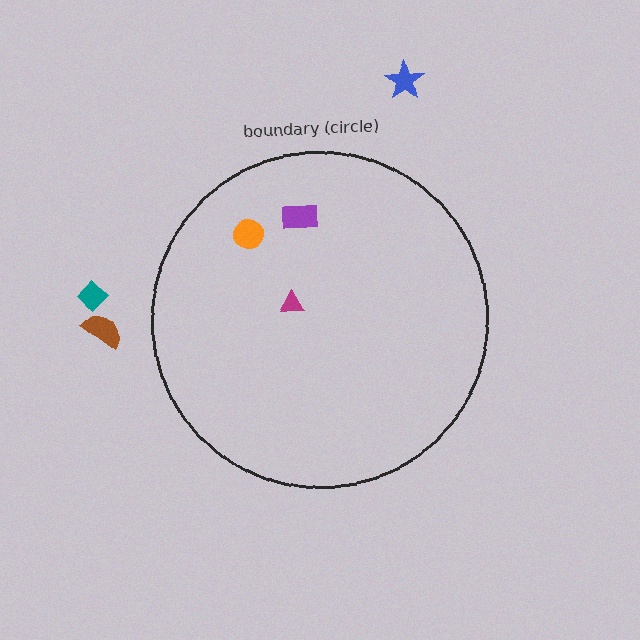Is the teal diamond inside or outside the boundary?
Outside.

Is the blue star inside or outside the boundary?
Outside.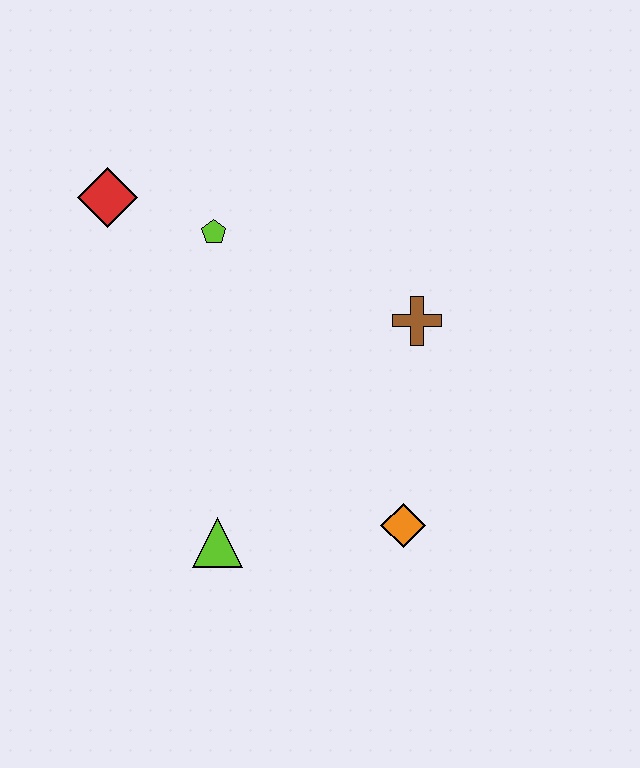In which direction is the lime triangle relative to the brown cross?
The lime triangle is below the brown cross.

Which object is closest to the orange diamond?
The lime triangle is closest to the orange diamond.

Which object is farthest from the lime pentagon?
The orange diamond is farthest from the lime pentagon.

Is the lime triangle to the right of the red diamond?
Yes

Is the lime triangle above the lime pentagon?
No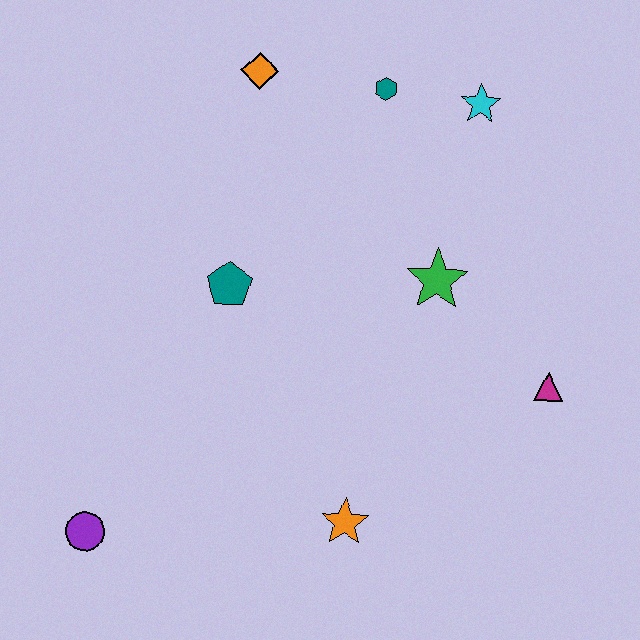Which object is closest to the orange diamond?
The teal hexagon is closest to the orange diamond.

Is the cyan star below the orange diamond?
Yes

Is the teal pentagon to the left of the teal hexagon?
Yes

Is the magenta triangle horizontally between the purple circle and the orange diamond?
No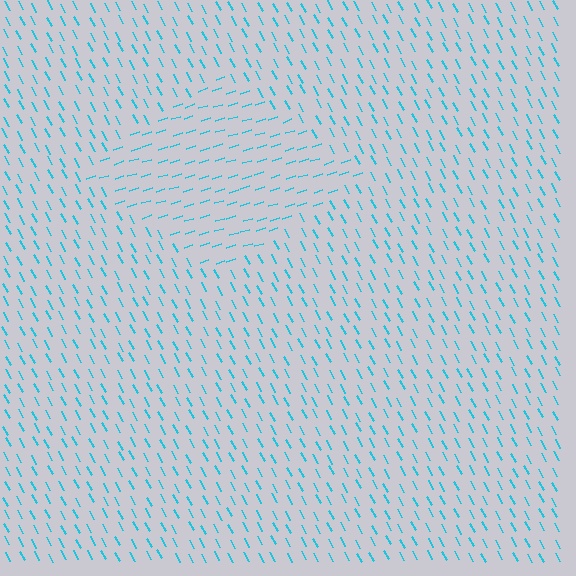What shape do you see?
I see a diamond.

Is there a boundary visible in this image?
Yes, there is a texture boundary formed by a change in line orientation.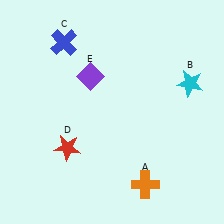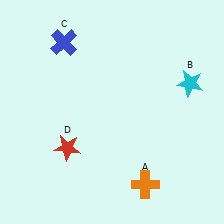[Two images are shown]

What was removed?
The purple diamond (E) was removed in Image 2.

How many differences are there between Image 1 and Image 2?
There is 1 difference between the two images.